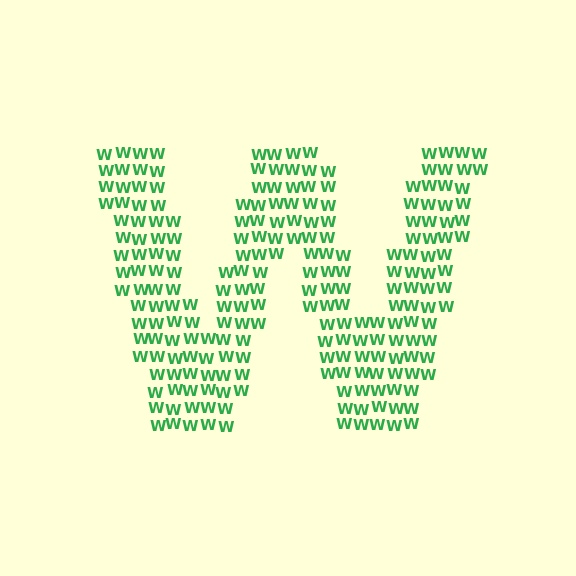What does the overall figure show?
The overall figure shows the letter W.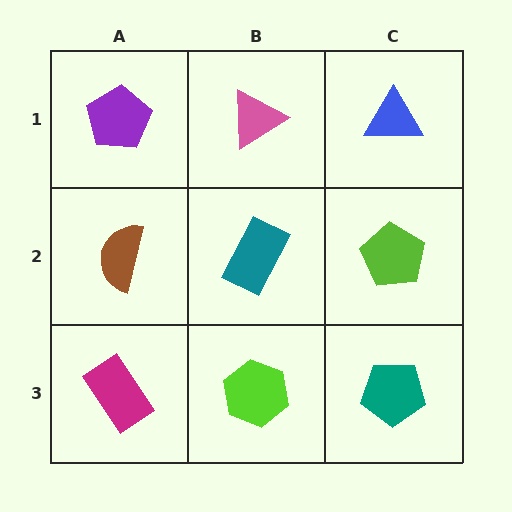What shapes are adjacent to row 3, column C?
A lime pentagon (row 2, column C), a lime hexagon (row 3, column B).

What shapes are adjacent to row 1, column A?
A brown semicircle (row 2, column A), a pink triangle (row 1, column B).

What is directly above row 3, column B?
A teal rectangle.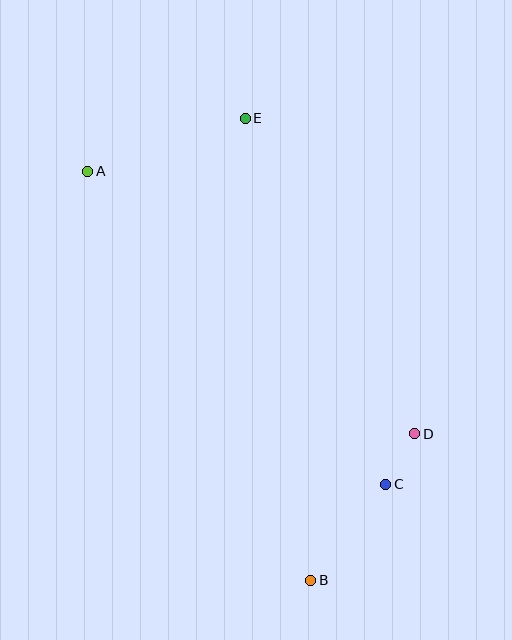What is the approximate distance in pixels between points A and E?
The distance between A and E is approximately 166 pixels.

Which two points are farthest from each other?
Points B and E are farthest from each other.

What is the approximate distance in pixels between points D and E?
The distance between D and E is approximately 358 pixels.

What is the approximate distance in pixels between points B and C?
The distance between B and C is approximately 122 pixels.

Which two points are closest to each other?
Points C and D are closest to each other.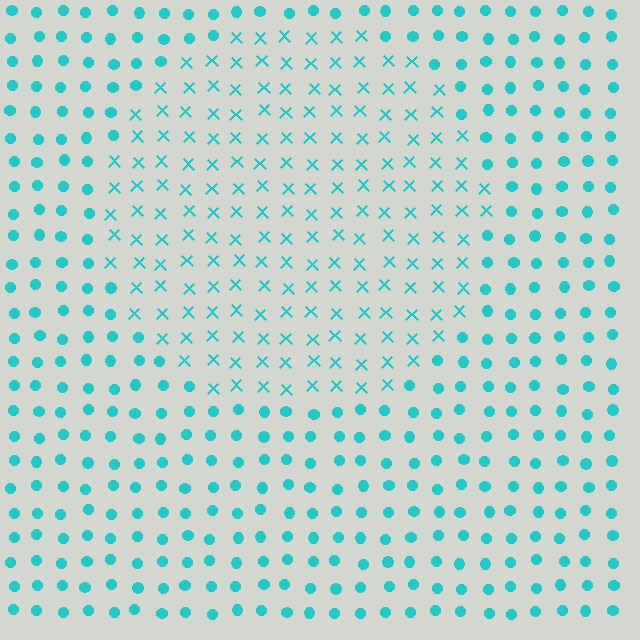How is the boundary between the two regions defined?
The boundary is defined by a change in element shape: X marks inside vs. circles outside. All elements share the same color and spacing.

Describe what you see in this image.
The image is filled with small cyan elements arranged in a uniform grid. A circle-shaped region contains X marks, while the surrounding area contains circles. The boundary is defined purely by the change in element shape.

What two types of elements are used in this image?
The image uses X marks inside the circle region and circles outside it.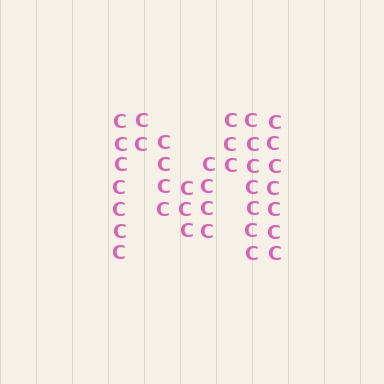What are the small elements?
The small elements are letter C's.